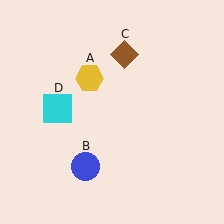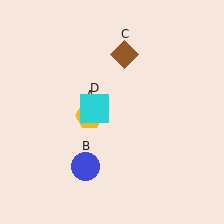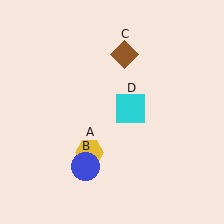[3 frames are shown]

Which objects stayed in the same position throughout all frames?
Blue circle (object B) and brown diamond (object C) remained stationary.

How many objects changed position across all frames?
2 objects changed position: yellow hexagon (object A), cyan square (object D).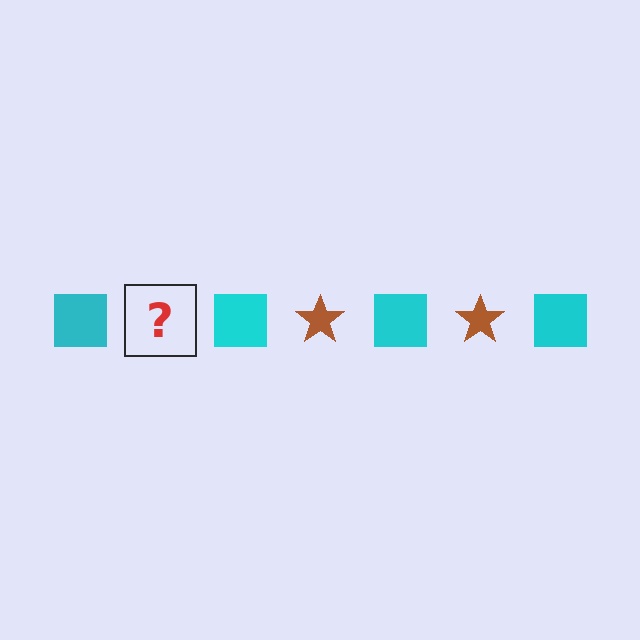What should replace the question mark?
The question mark should be replaced with a brown star.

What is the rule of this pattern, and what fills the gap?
The rule is that the pattern alternates between cyan square and brown star. The gap should be filled with a brown star.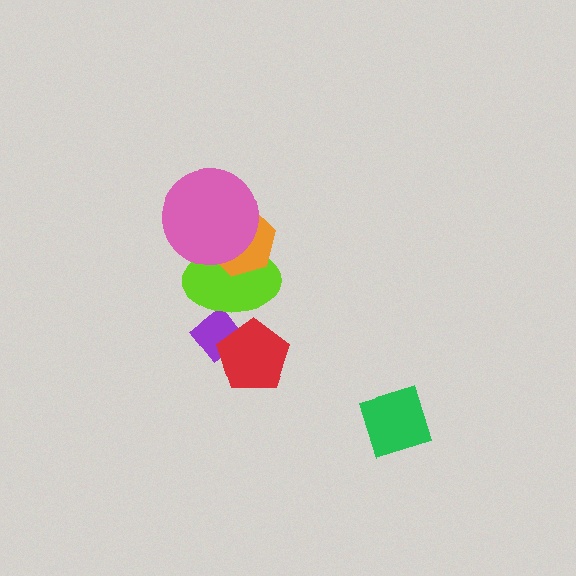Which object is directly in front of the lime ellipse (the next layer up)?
The red pentagon is directly in front of the lime ellipse.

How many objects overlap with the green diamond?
0 objects overlap with the green diamond.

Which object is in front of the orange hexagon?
The pink circle is in front of the orange hexagon.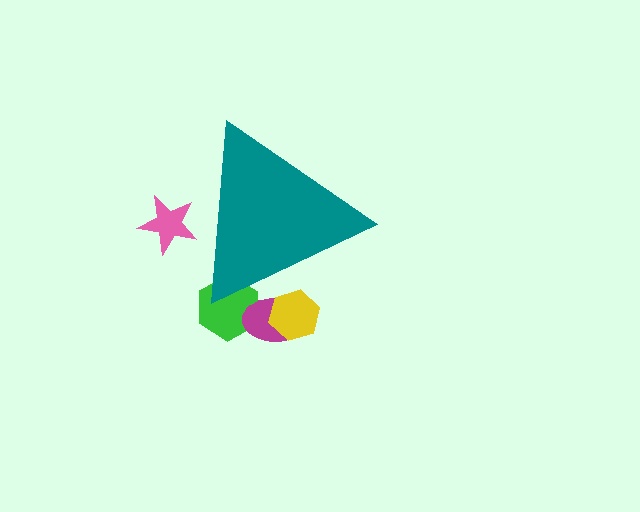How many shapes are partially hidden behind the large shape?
4 shapes are partially hidden.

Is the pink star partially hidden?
Yes, the pink star is partially hidden behind the teal triangle.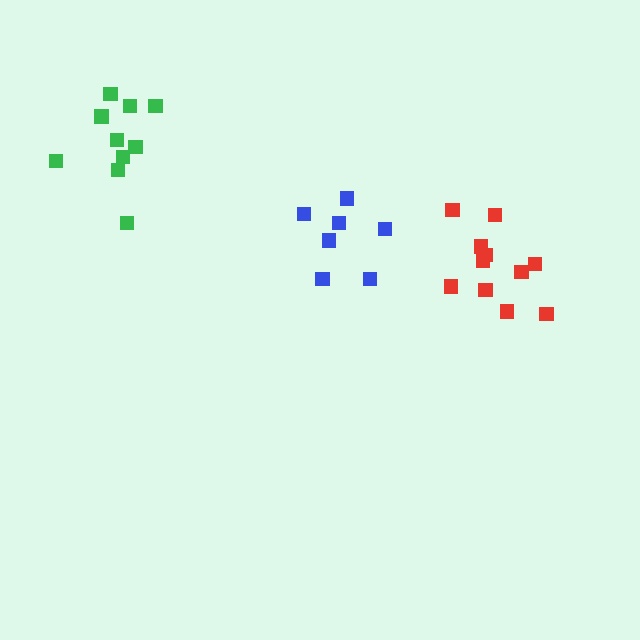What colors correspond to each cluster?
The clusters are colored: blue, red, green.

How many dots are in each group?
Group 1: 7 dots, Group 2: 11 dots, Group 3: 10 dots (28 total).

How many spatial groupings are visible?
There are 3 spatial groupings.